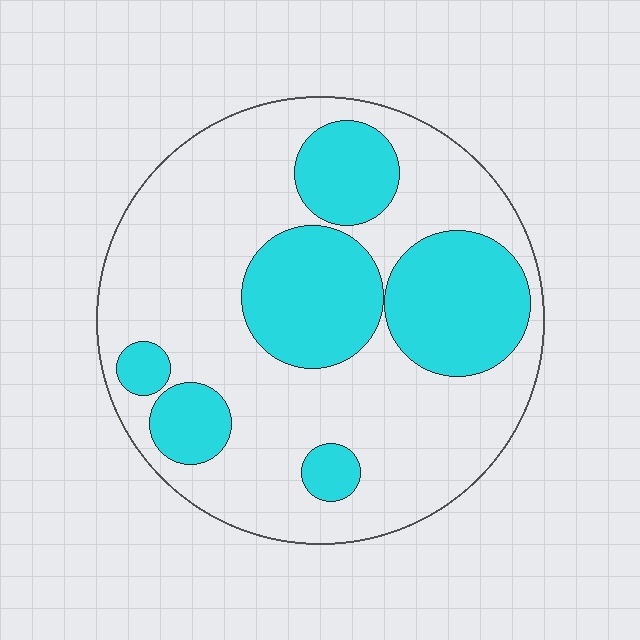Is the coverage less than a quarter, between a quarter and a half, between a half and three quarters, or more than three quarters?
Between a quarter and a half.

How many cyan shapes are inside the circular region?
6.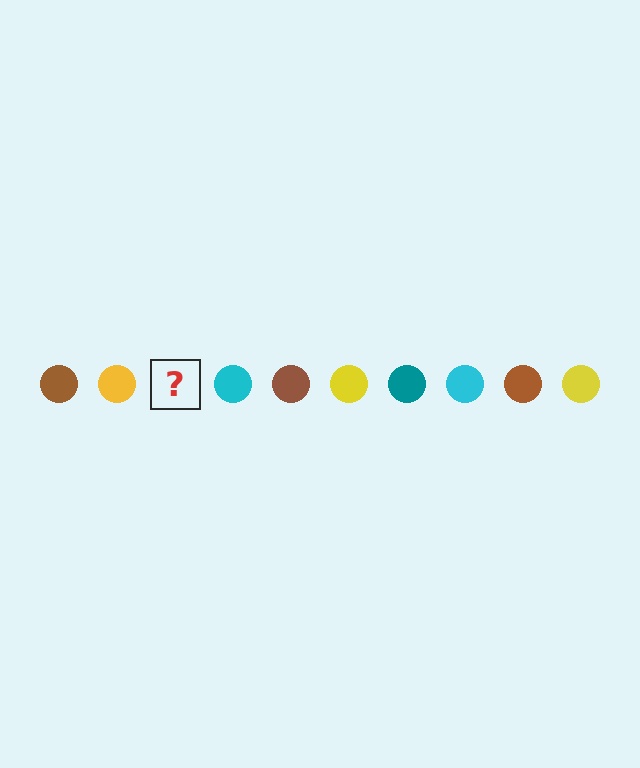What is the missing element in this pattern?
The missing element is a teal circle.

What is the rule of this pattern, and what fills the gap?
The rule is that the pattern cycles through brown, yellow, teal, cyan circles. The gap should be filled with a teal circle.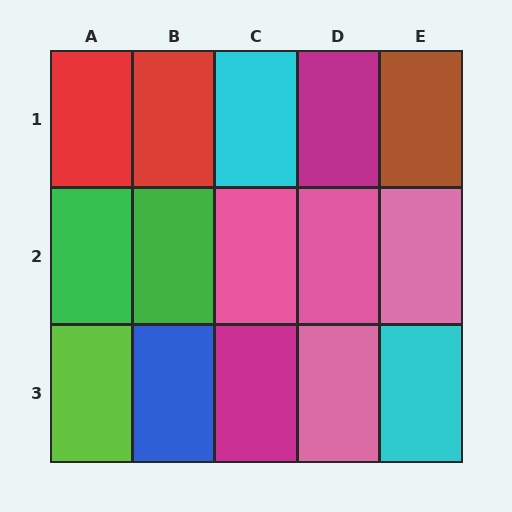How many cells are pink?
4 cells are pink.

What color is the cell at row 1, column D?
Magenta.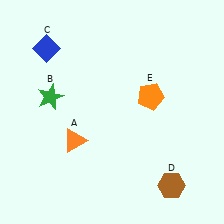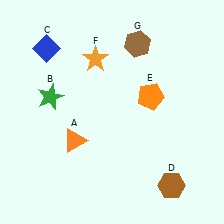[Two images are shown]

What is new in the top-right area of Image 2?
A brown hexagon (G) was added in the top-right area of Image 2.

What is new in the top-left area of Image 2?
An orange star (F) was added in the top-left area of Image 2.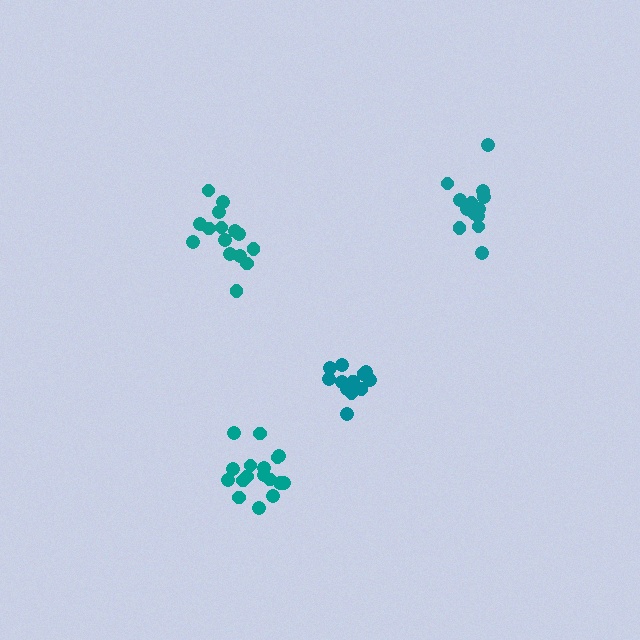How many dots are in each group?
Group 1: 17 dots, Group 2: 15 dots, Group 3: 12 dots, Group 4: 13 dots (57 total).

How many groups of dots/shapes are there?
There are 4 groups.